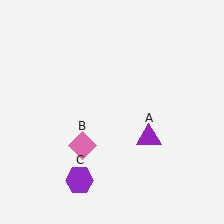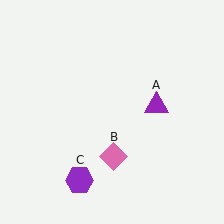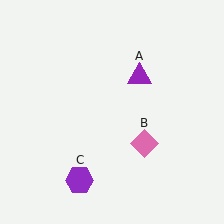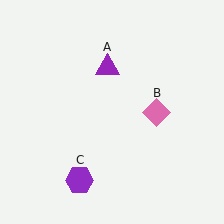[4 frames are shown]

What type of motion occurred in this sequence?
The purple triangle (object A), pink diamond (object B) rotated counterclockwise around the center of the scene.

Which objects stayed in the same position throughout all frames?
Purple hexagon (object C) remained stationary.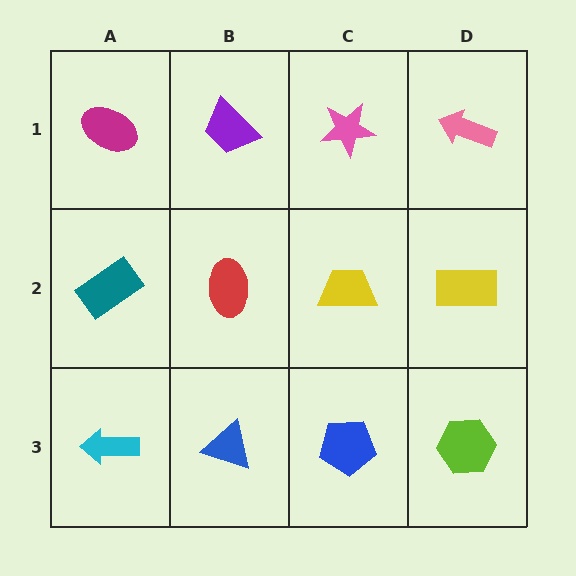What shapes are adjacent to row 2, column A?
A magenta ellipse (row 1, column A), a cyan arrow (row 3, column A), a red ellipse (row 2, column B).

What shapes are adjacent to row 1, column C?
A yellow trapezoid (row 2, column C), a purple trapezoid (row 1, column B), a pink arrow (row 1, column D).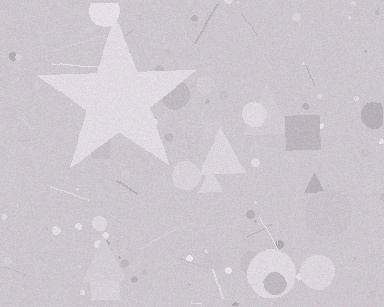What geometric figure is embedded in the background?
A star is embedded in the background.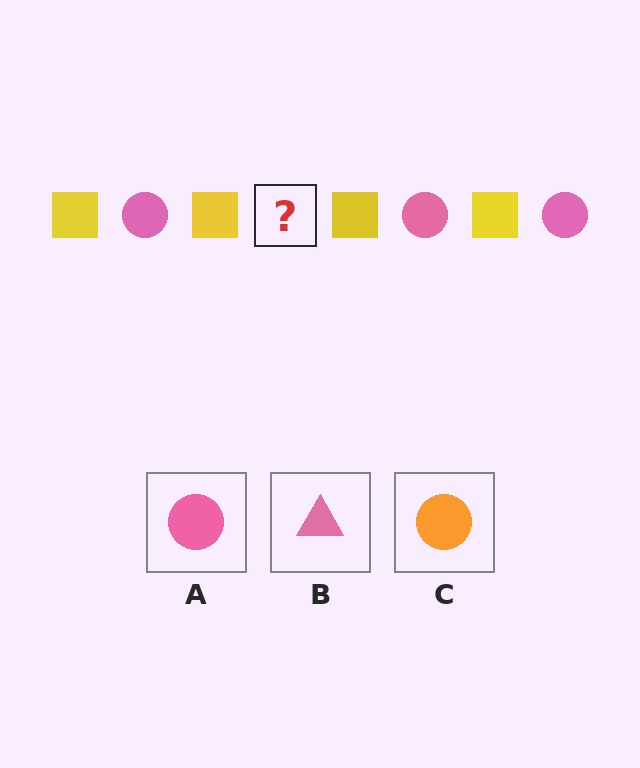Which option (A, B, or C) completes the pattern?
A.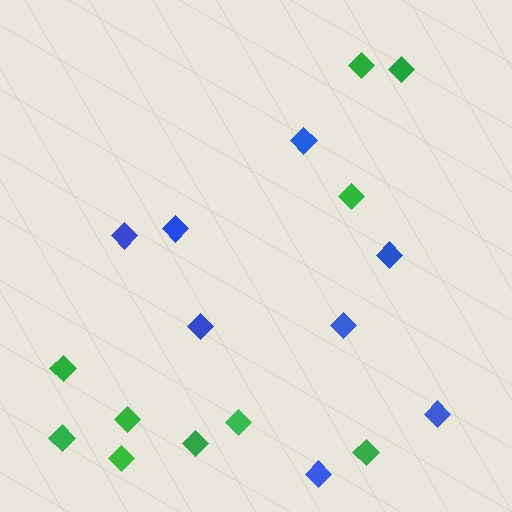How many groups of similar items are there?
There are 2 groups: one group of green diamonds (10) and one group of blue diamonds (8).